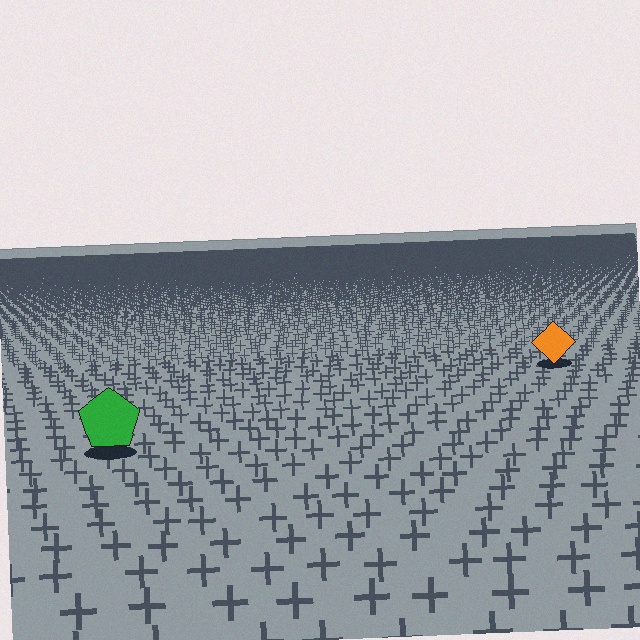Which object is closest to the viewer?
The green pentagon is closest. The texture marks near it are larger and more spread out.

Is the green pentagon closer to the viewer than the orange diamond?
Yes. The green pentagon is closer — you can tell from the texture gradient: the ground texture is coarser near it.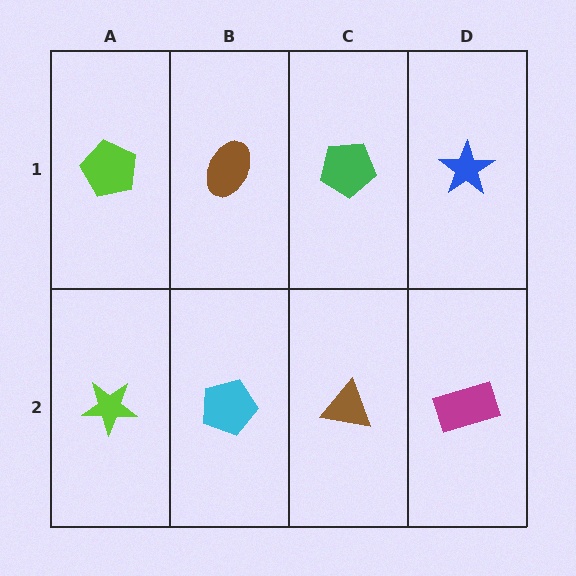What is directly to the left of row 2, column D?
A brown triangle.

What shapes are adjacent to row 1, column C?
A brown triangle (row 2, column C), a brown ellipse (row 1, column B), a blue star (row 1, column D).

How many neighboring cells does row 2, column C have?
3.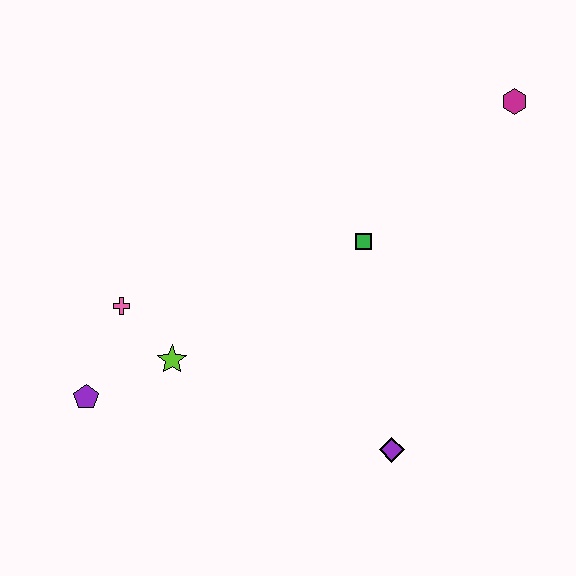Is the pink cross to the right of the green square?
No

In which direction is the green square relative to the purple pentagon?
The green square is to the right of the purple pentagon.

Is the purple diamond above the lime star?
No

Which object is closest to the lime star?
The pink cross is closest to the lime star.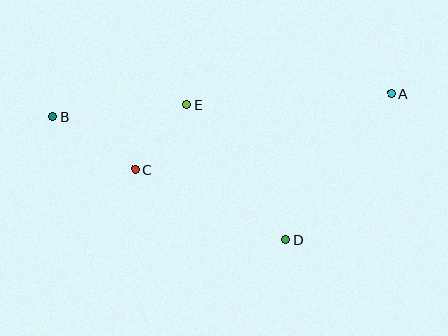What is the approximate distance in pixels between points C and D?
The distance between C and D is approximately 166 pixels.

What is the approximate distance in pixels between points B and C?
The distance between B and C is approximately 98 pixels.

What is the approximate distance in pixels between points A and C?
The distance between A and C is approximately 267 pixels.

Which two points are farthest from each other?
Points A and B are farthest from each other.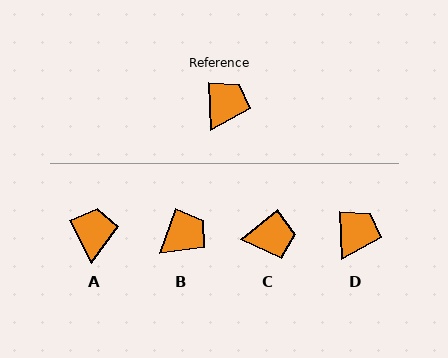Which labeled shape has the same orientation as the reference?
D.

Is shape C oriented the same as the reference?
No, it is off by about 54 degrees.